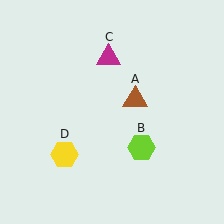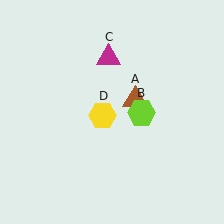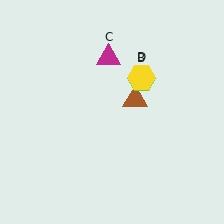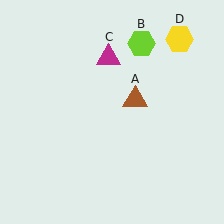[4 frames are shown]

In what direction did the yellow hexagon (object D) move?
The yellow hexagon (object D) moved up and to the right.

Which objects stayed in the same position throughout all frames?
Brown triangle (object A) and magenta triangle (object C) remained stationary.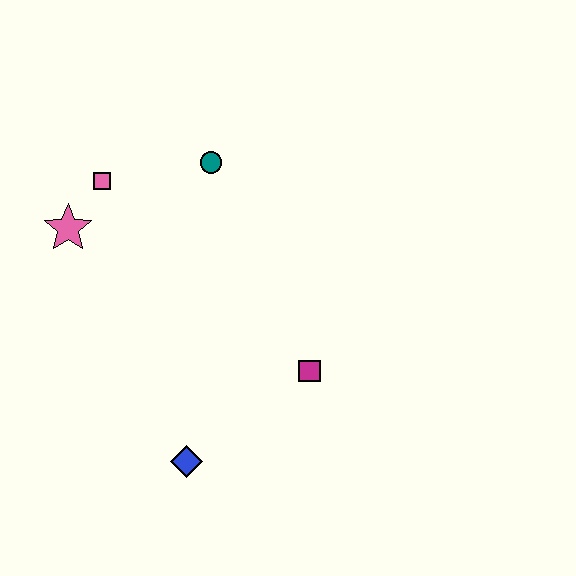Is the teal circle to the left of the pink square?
No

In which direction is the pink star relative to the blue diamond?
The pink star is above the blue diamond.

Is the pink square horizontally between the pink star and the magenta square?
Yes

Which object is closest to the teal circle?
The pink square is closest to the teal circle.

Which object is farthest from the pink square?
The blue diamond is farthest from the pink square.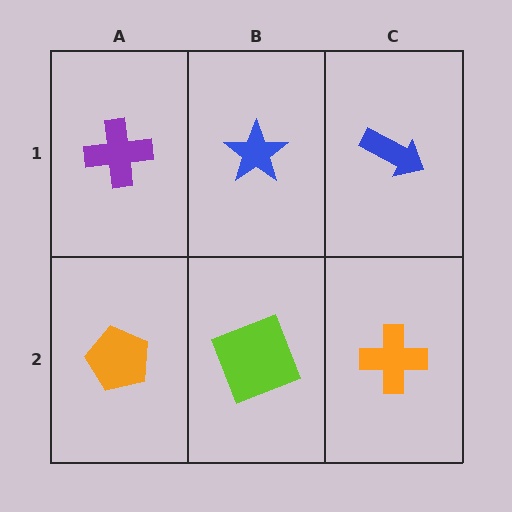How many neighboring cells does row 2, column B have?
3.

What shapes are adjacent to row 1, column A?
An orange pentagon (row 2, column A), a blue star (row 1, column B).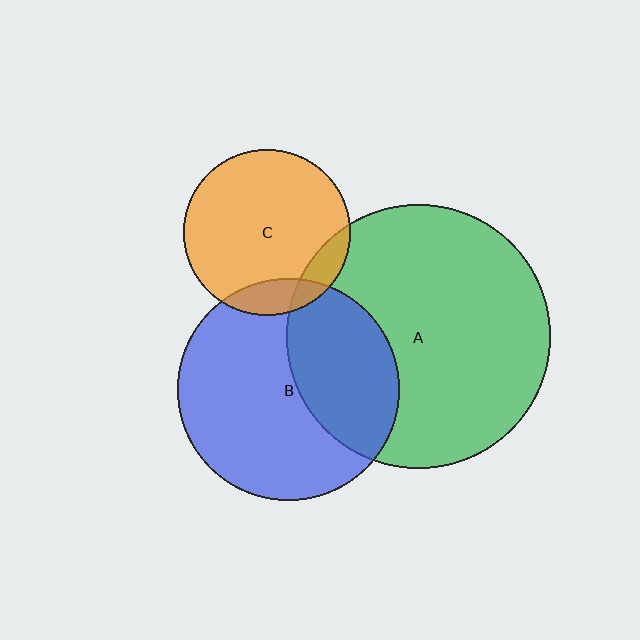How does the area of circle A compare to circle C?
Approximately 2.5 times.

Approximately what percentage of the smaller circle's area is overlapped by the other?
Approximately 10%.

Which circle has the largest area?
Circle A (green).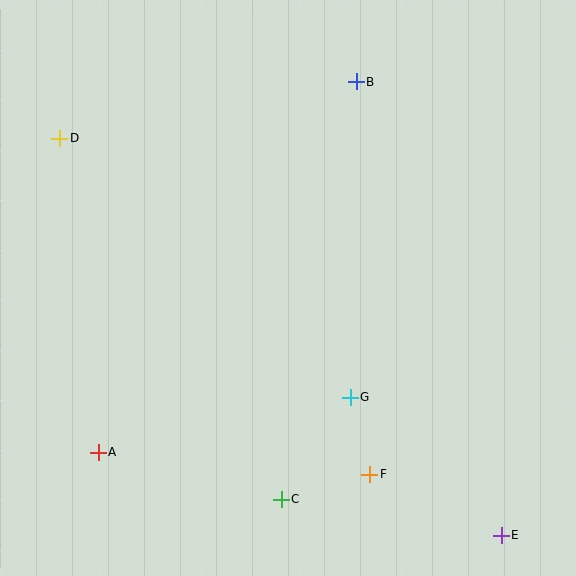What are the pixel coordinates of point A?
Point A is at (98, 452).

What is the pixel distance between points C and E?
The distance between C and E is 223 pixels.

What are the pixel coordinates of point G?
Point G is at (350, 397).